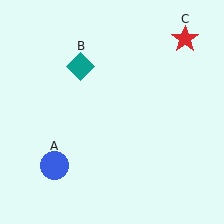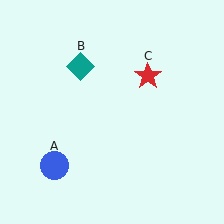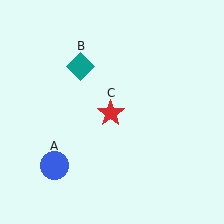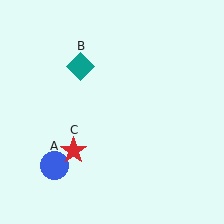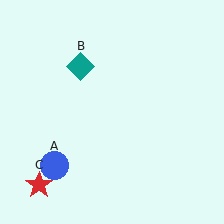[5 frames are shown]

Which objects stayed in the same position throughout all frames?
Blue circle (object A) and teal diamond (object B) remained stationary.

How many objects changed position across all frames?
1 object changed position: red star (object C).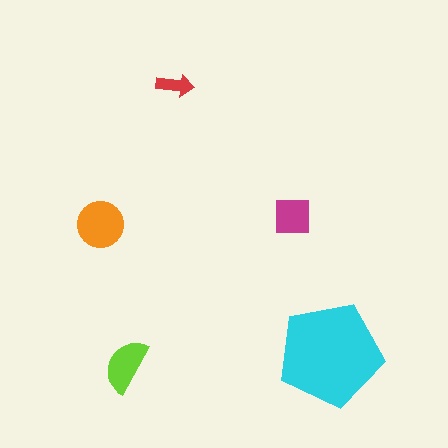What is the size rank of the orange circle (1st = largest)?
2nd.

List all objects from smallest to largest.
The red arrow, the magenta square, the lime semicircle, the orange circle, the cyan pentagon.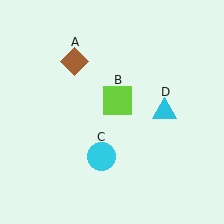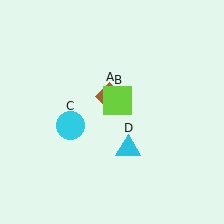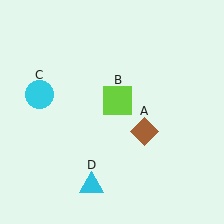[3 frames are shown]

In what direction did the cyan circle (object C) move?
The cyan circle (object C) moved up and to the left.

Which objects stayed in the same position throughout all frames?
Lime square (object B) remained stationary.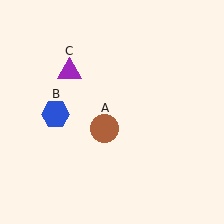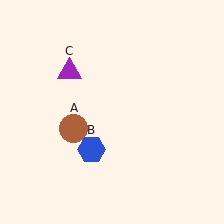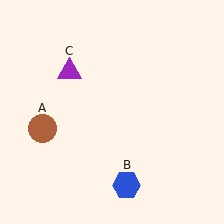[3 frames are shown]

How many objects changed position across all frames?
2 objects changed position: brown circle (object A), blue hexagon (object B).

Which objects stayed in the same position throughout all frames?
Purple triangle (object C) remained stationary.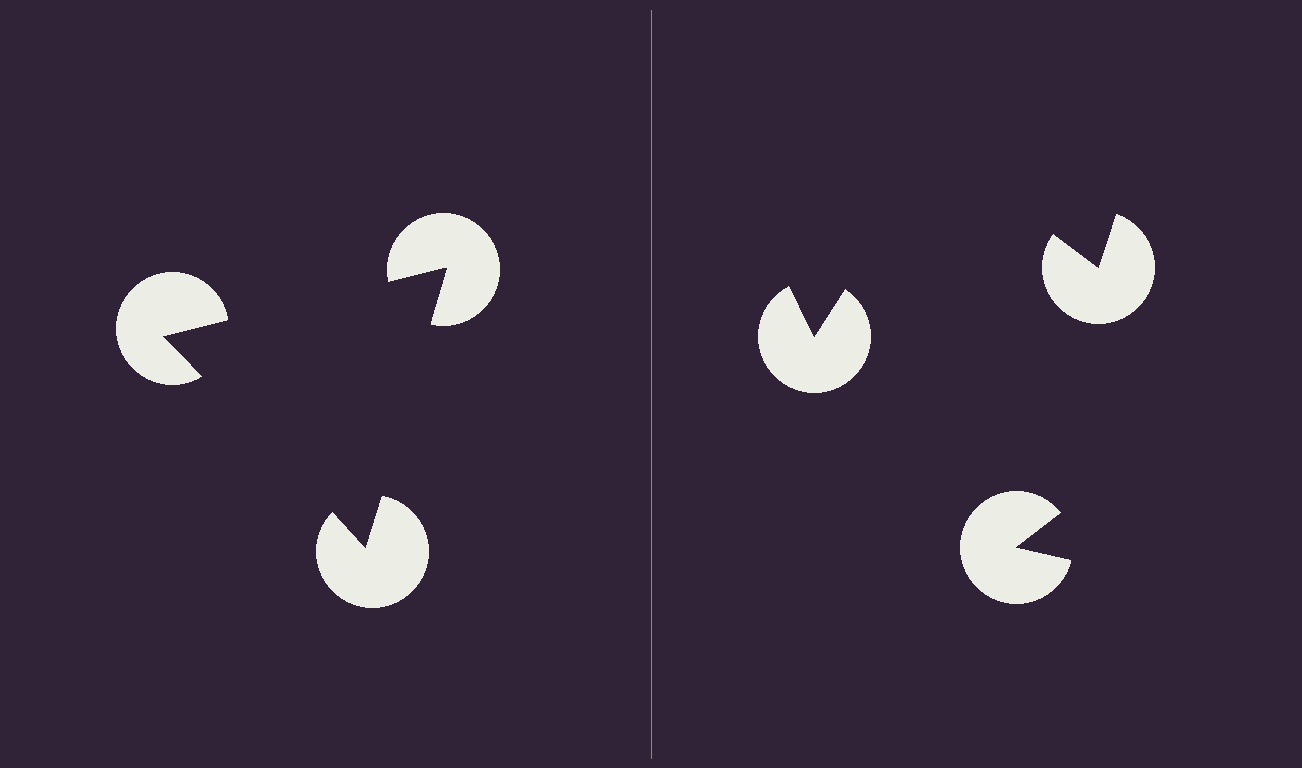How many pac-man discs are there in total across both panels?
6 — 3 on each side.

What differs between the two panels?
The pac-man discs are positioned identically on both sides; only the wedge orientations differ. On the left they align to a triangle; on the right they are misaligned.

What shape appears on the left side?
An illusory triangle.